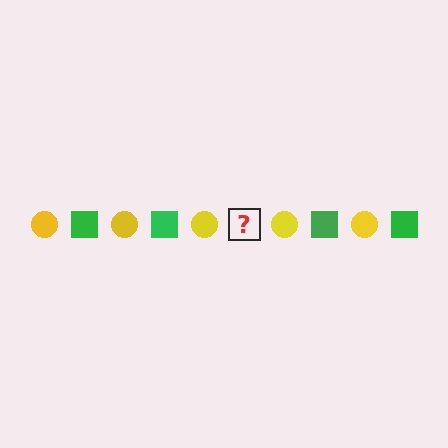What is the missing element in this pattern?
The missing element is a green square.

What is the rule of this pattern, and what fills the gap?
The rule is that the pattern alternates between yellow circle and green square. The gap should be filled with a green square.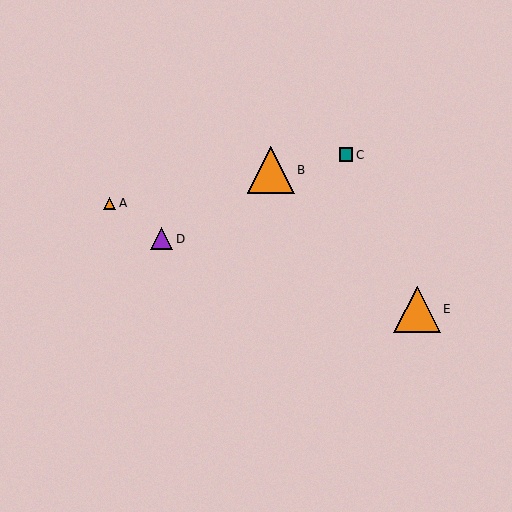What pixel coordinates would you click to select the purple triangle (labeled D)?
Click at (162, 239) to select the purple triangle D.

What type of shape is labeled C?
Shape C is a teal square.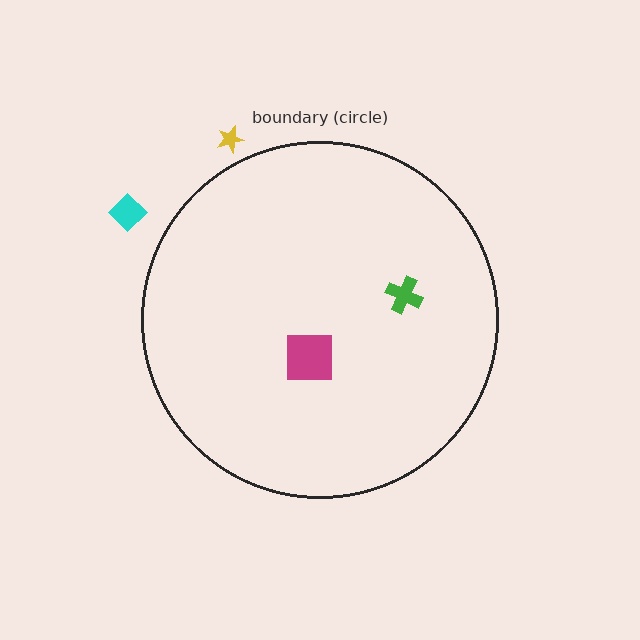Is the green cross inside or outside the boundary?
Inside.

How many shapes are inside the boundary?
2 inside, 2 outside.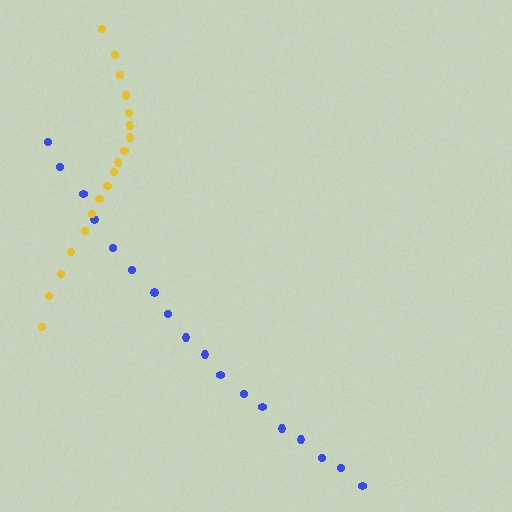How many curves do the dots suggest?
There are 2 distinct paths.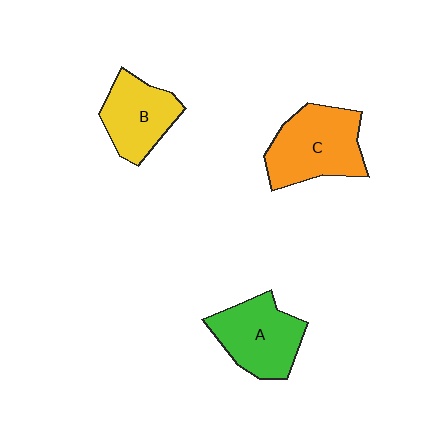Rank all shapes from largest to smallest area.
From largest to smallest: C (orange), A (green), B (yellow).